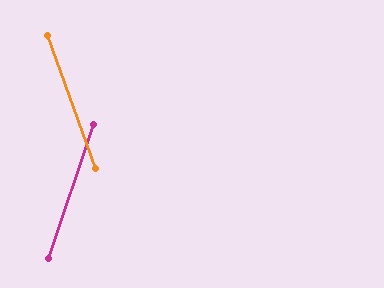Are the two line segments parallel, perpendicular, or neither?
Neither parallel nor perpendicular — they differ by about 39°.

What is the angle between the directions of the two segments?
Approximately 39 degrees.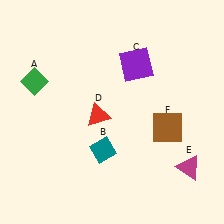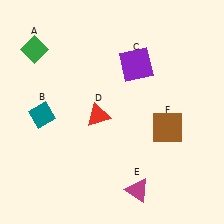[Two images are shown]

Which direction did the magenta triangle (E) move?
The magenta triangle (E) moved left.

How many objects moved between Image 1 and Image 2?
3 objects moved between the two images.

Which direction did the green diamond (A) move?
The green diamond (A) moved up.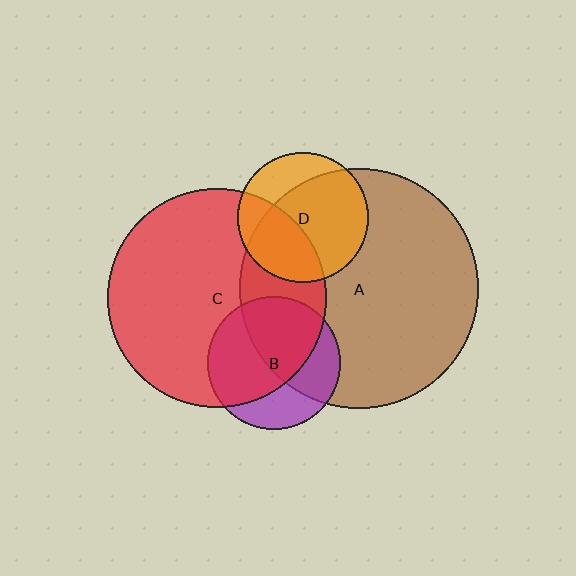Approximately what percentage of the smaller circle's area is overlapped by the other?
Approximately 35%.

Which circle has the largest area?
Circle A (brown).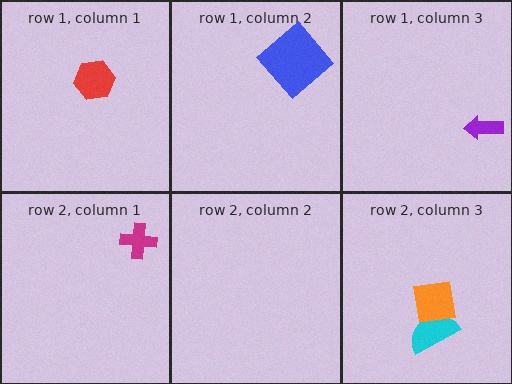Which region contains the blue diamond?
The row 1, column 2 region.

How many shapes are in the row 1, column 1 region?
1.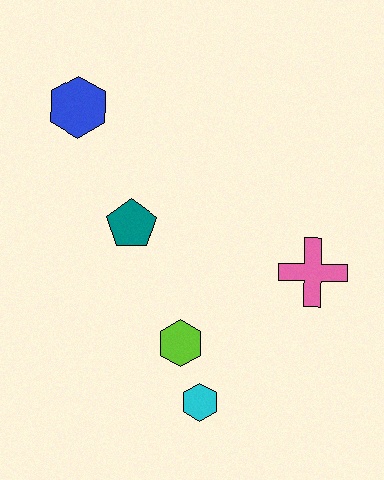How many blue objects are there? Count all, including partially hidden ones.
There is 1 blue object.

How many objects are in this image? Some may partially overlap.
There are 5 objects.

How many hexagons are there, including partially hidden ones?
There are 3 hexagons.